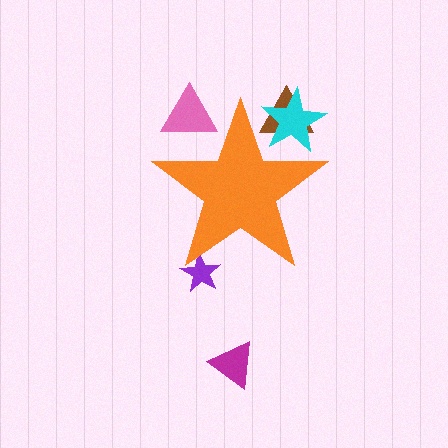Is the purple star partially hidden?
Yes, the purple star is partially hidden behind the orange star.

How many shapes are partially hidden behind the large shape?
4 shapes are partially hidden.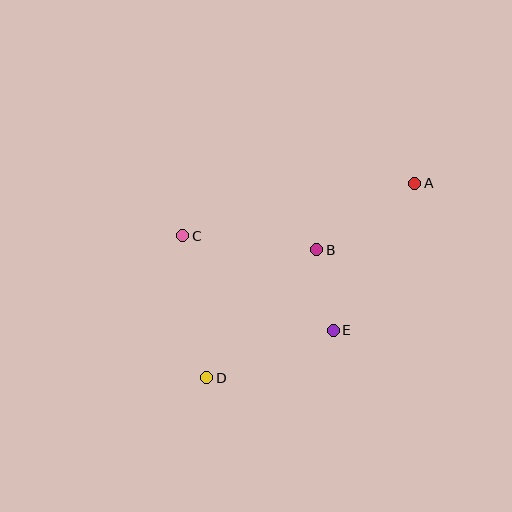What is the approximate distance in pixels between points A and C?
The distance between A and C is approximately 238 pixels.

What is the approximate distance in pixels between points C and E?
The distance between C and E is approximately 178 pixels.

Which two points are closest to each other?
Points B and E are closest to each other.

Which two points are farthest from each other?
Points A and D are farthest from each other.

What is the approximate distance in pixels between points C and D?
The distance between C and D is approximately 144 pixels.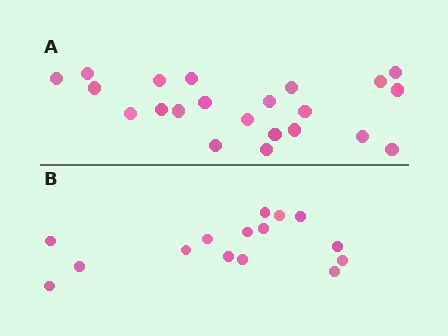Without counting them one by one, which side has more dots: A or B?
Region A (the top region) has more dots.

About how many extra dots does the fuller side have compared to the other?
Region A has roughly 8 or so more dots than region B.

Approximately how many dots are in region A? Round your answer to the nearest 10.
About 20 dots. (The exact count is 22, which rounds to 20.)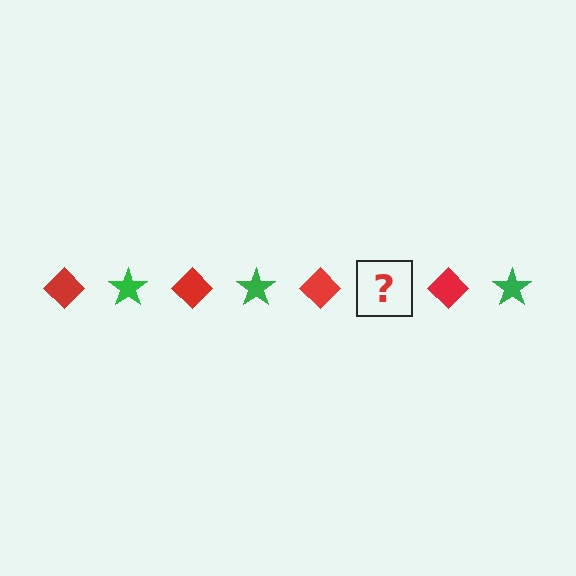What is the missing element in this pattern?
The missing element is a green star.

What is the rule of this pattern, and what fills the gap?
The rule is that the pattern alternates between red diamond and green star. The gap should be filled with a green star.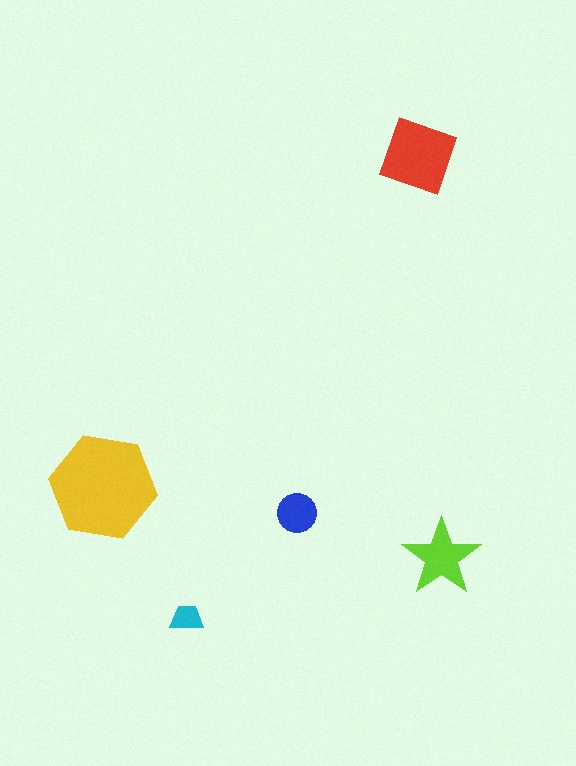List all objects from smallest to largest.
The cyan trapezoid, the blue circle, the lime star, the red square, the yellow hexagon.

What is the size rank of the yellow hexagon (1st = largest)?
1st.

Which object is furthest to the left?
The yellow hexagon is leftmost.